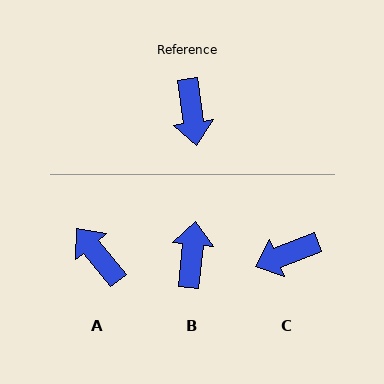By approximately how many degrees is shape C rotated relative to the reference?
Approximately 76 degrees clockwise.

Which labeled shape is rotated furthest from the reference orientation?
B, about 167 degrees away.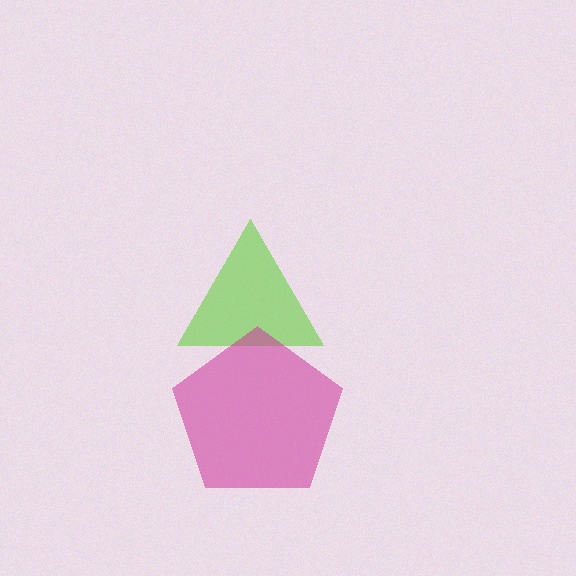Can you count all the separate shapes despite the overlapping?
Yes, there are 2 separate shapes.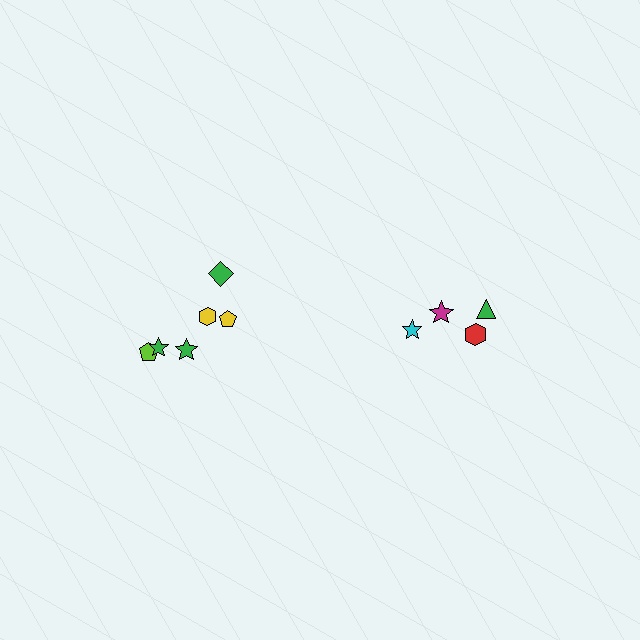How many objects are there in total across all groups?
There are 10 objects.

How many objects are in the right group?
There are 4 objects.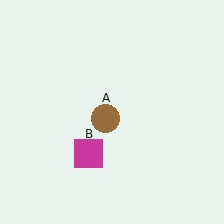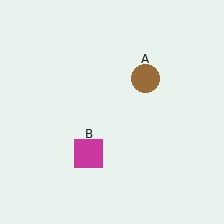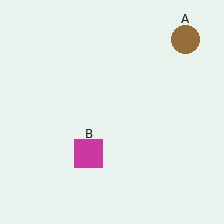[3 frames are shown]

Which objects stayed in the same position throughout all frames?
Magenta square (object B) remained stationary.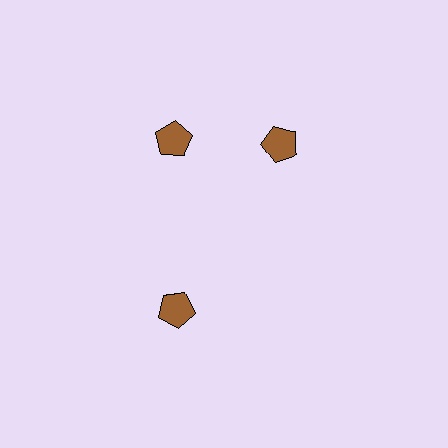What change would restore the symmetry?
The symmetry would be restored by rotating it back into even spacing with its neighbors so that all 3 pentagons sit at equal angles and equal distance from the center.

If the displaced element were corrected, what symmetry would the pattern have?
It would have 3-fold rotational symmetry — the pattern would map onto itself every 120 degrees.